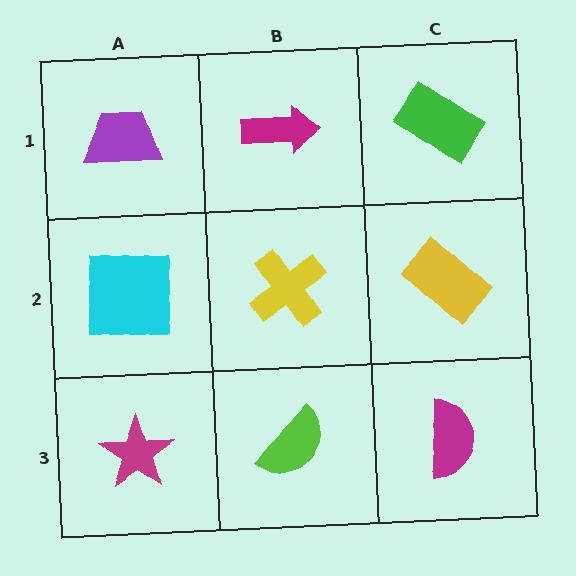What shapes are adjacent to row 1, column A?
A cyan square (row 2, column A), a magenta arrow (row 1, column B).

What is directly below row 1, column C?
A yellow rectangle.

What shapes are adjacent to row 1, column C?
A yellow rectangle (row 2, column C), a magenta arrow (row 1, column B).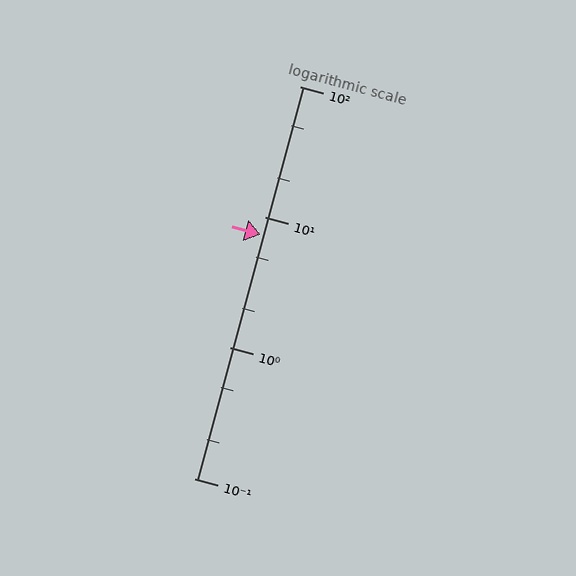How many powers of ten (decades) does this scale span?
The scale spans 3 decades, from 0.1 to 100.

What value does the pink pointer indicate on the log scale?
The pointer indicates approximately 7.3.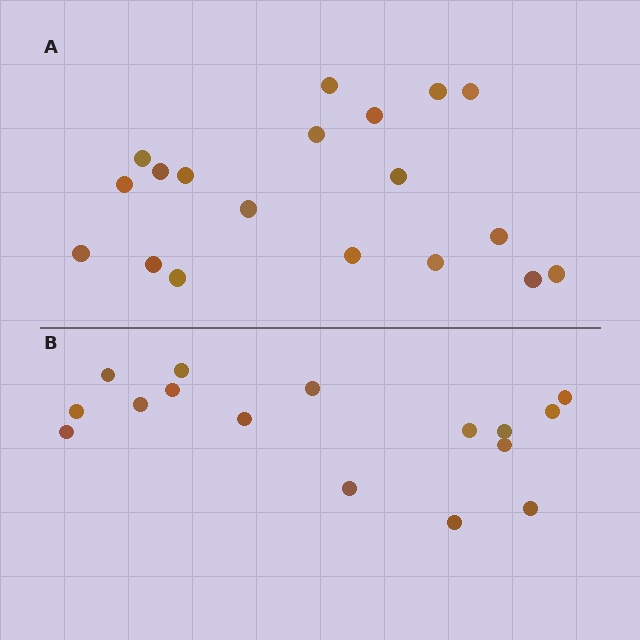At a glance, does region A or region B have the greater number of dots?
Region A (the top region) has more dots.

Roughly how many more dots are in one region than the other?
Region A has just a few more — roughly 2 or 3 more dots than region B.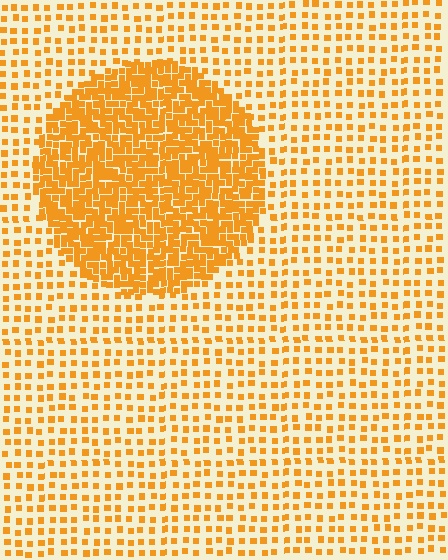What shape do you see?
I see a circle.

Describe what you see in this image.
The image contains small orange elements arranged at two different densities. A circle-shaped region is visible where the elements are more densely packed than the surrounding area.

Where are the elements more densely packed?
The elements are more densely packed inside the circle boundary.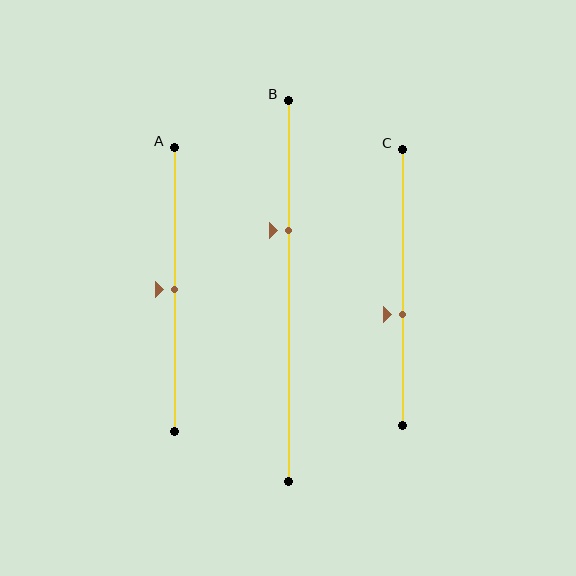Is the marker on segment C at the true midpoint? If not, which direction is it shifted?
No, the marker on segment C is shifted downward by about 10% of the segment length.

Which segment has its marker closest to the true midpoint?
Segment A has its marker closest to the true midpoint.